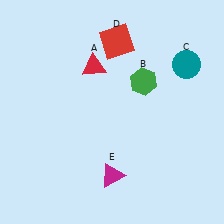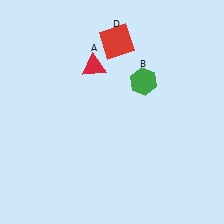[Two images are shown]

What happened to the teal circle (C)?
The teal circle (C) was removed in Image 2. It was in the top-right area of Image 1.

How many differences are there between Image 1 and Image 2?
There are 2 differences between the two images.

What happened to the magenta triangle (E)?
The magenta triangle (E) was removed in Image 2. It was in the bottom-right area of Image 1.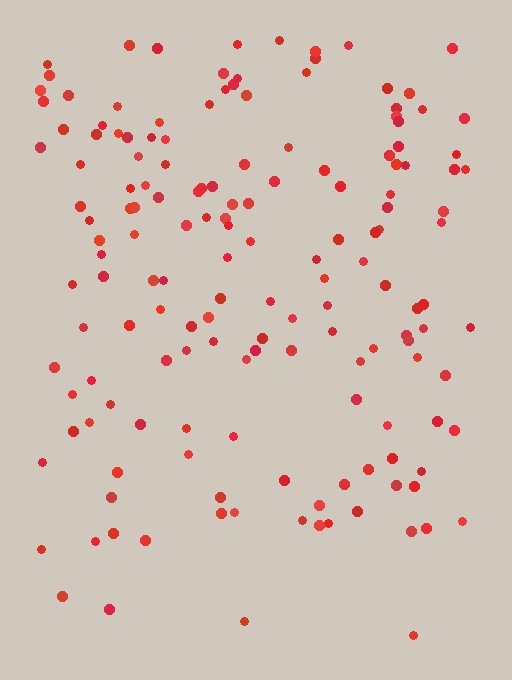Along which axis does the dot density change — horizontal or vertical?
Vertical.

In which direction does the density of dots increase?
From bottom to top, with the top side densest.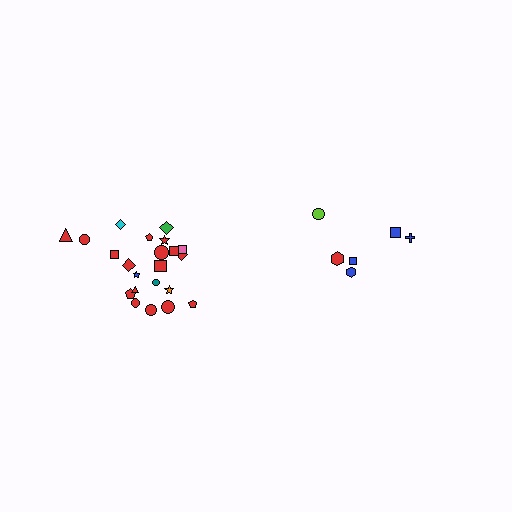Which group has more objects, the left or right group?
The left group.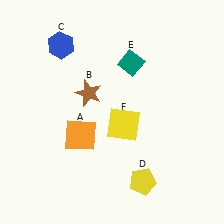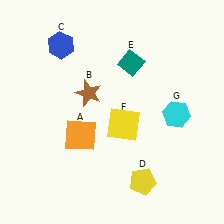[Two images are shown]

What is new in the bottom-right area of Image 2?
A cyan hexagon (G) was added in the bottom-right area of Image 2.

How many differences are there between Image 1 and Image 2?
There is 1 difference between the two images.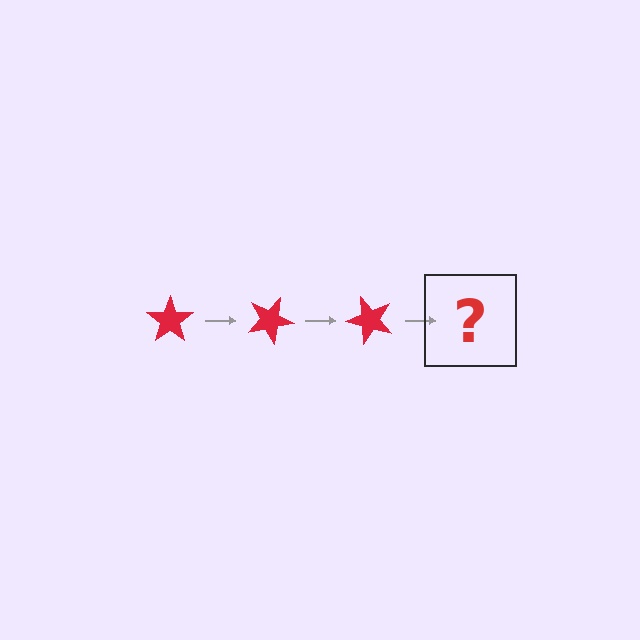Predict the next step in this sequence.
The next step is a red star rotated 75 degrees.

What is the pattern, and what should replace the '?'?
The pattern is that the star rotates 25 degrees each step. The '?' should be a red star rotated 75 degrees.